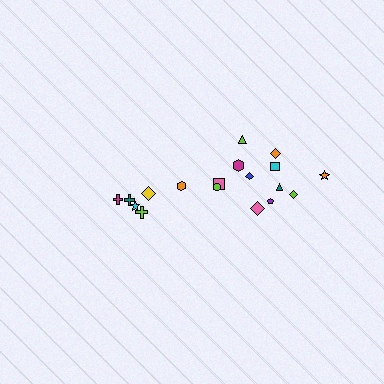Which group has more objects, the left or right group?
The right group.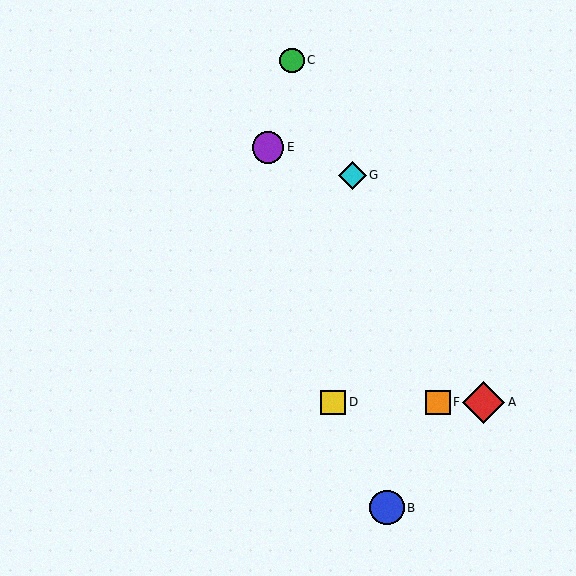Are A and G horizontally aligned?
No, A is at y≈403 and G is at y≈175.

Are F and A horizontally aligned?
Yes, both are at y≈403.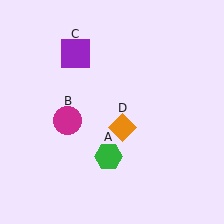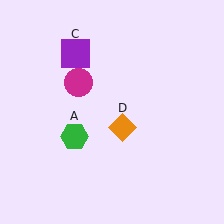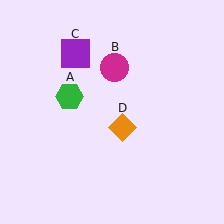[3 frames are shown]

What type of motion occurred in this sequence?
The green hexagon (object A), magenta circle (object B) rotated clockwise around the center of the scene.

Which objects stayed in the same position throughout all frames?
Purple square (object C) and orange diamond (object D) remained stationary.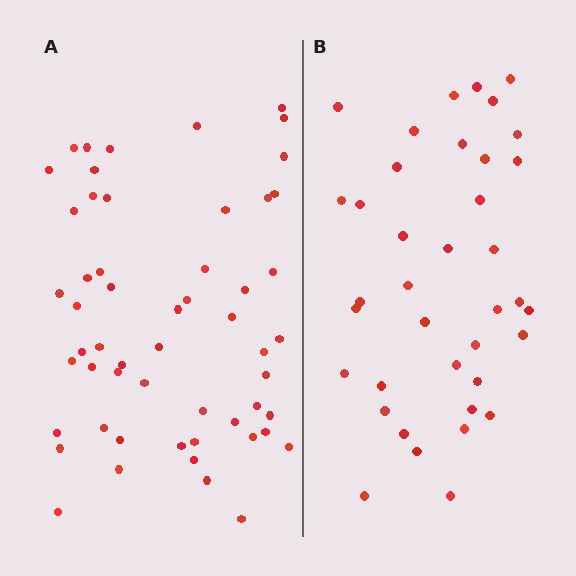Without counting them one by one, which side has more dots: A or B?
Region A (the left region) has more dots.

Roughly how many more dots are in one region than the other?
Region A has approximately 15 more dots than region B.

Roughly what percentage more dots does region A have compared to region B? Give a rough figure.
About 45% more.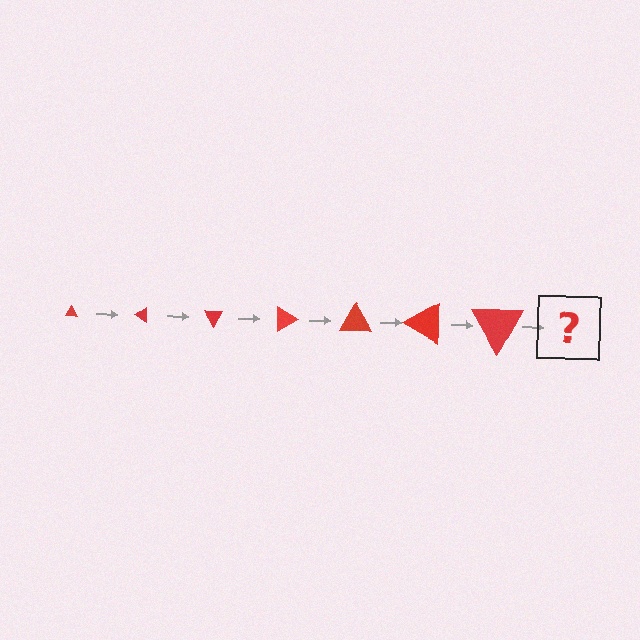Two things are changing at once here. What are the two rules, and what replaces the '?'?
The two rules are that the triangle grows larger each step and it rotates 30 degrees each step. The '?' should be a triangle, larger than the previous one and rotated 210 degrees from the start.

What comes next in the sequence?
The next element should be a triangle, larger than the previous one and rotated 210 degrees from the start.